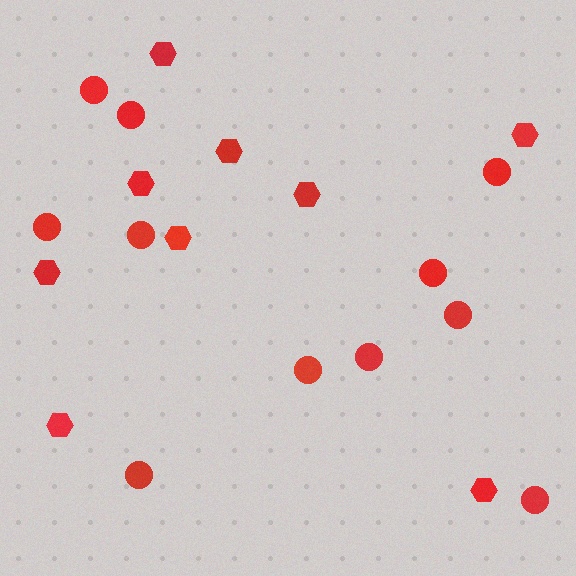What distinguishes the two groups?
There are 2 groups: one group of circles (11) and one group of hexagons (9).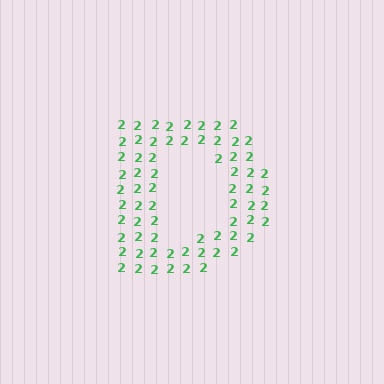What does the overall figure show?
The overall figure shows the letter D.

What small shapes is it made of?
It is made of small digit 2's.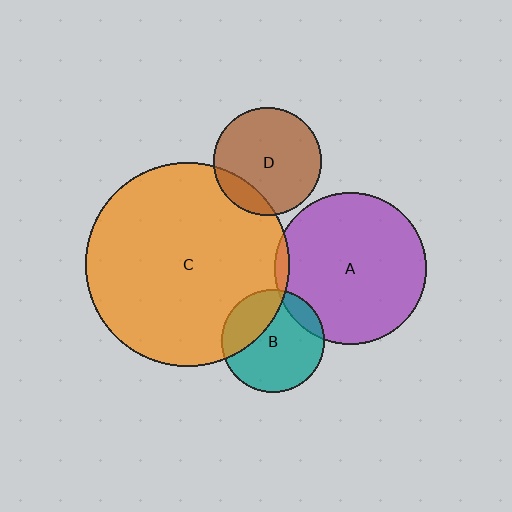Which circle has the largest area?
Circle C (orange).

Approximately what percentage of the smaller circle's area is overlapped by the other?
Approximately 10%.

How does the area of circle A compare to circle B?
Approximately 2.2 times.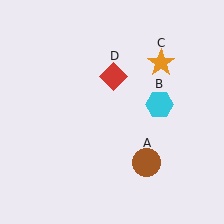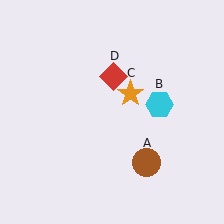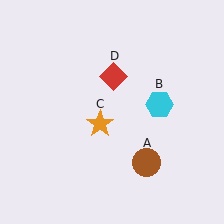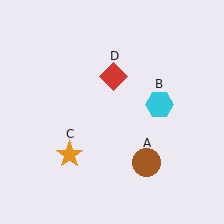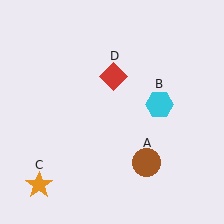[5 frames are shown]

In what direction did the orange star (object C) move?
The orange star (object C) moved down and to the left.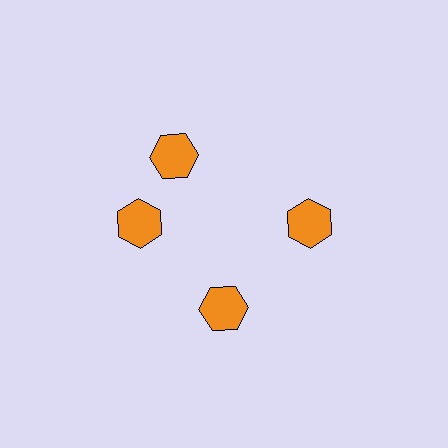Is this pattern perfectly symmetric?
No. The 4 orange hexagons are arranged in a ring, but one element near the 12 o'clock position is rotated out of alignment along the ring, breaking the 4-fold rotational symmetry.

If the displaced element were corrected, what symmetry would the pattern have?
It would have 4-fold rotational symmetry — the pattern would map onto itself every 90 degrees.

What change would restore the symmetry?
The symmetry would be restored by rotating it back into even spacing with its neighbors so that all 4 hexagons sit at equal angles and equal distance from the center.